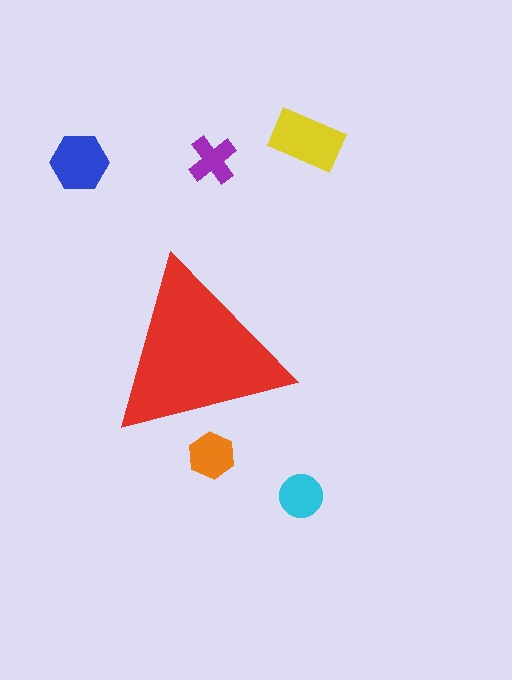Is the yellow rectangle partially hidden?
No, the yellow rectangle is fully visible.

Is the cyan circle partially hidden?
No, the cyan circle is fully visible.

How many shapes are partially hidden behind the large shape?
1 shape is partially hidden.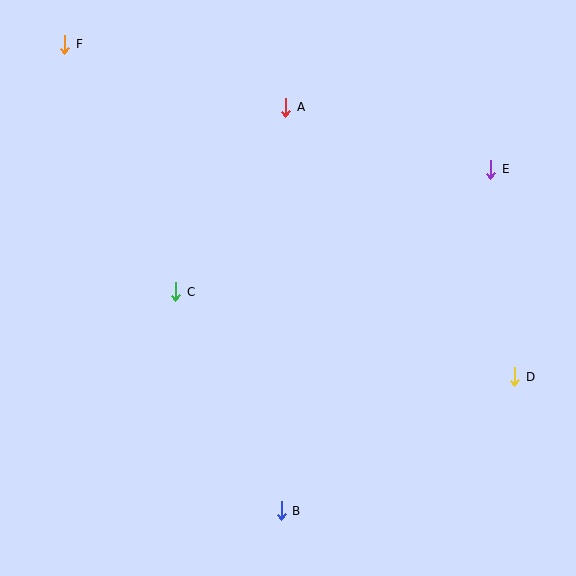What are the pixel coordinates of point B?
Point B is at (281, 511).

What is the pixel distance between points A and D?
The distance between A and D is 354 pixels.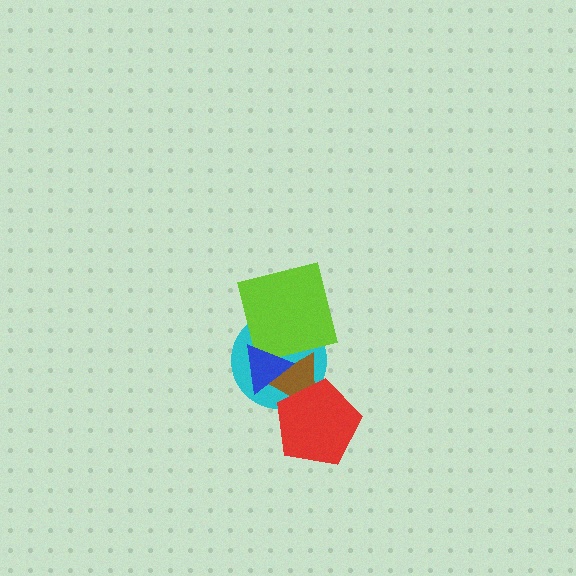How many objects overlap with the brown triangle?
3 objects overlap with the brown triangle.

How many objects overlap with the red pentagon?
2 objects overlap with the red pentagon.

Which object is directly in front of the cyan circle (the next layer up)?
The lime square is directly in front of the cyan circle.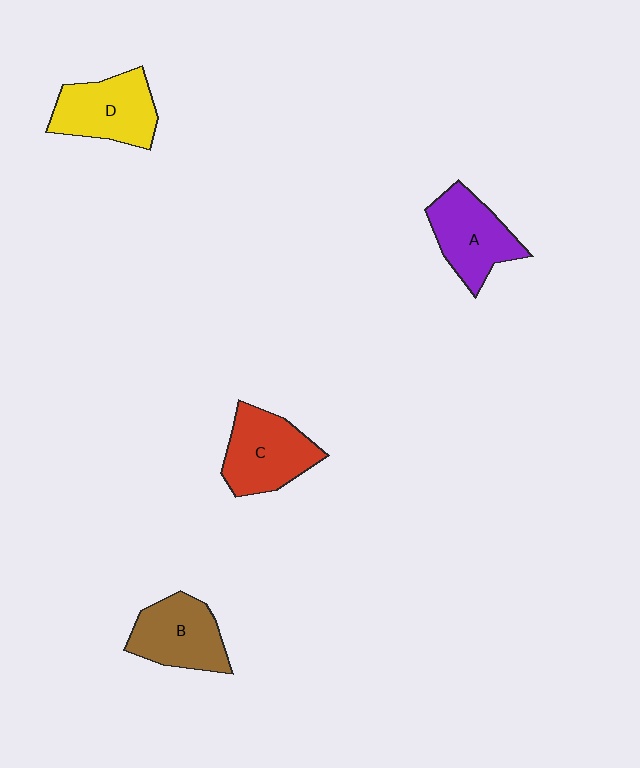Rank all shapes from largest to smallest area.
From largest to smallest: C (red), D (yellow), A (purple), B (brown).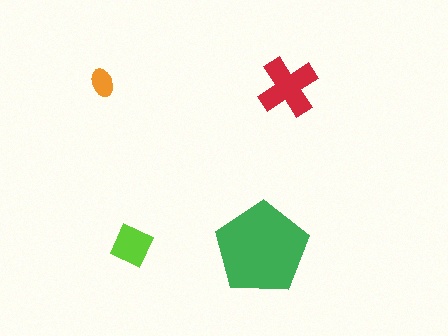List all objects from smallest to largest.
The orange ellipse, the lime square, the red cross, the green pentagon.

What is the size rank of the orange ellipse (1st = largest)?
4th.